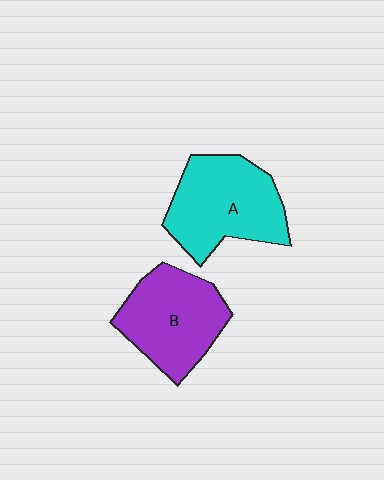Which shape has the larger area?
Shape A (cyan).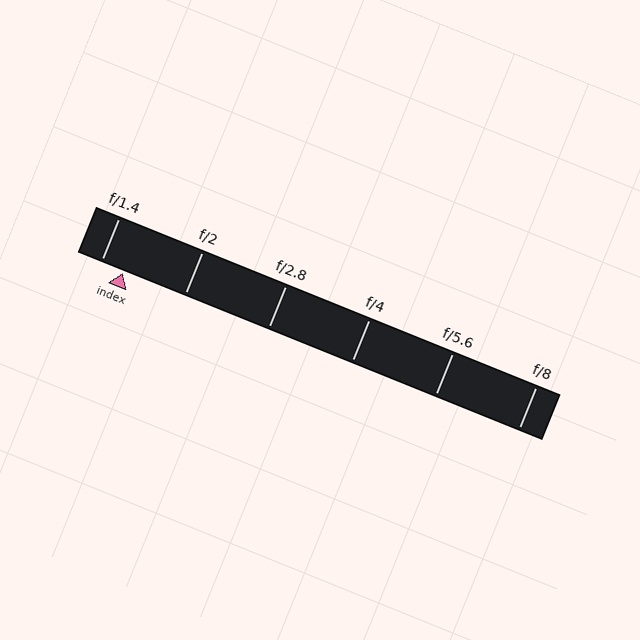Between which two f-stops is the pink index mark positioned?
The index mark is between f/1.4 and f/2.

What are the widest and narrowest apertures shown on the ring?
The widest aperture shown is f/1.4 and the narrowest is f/8.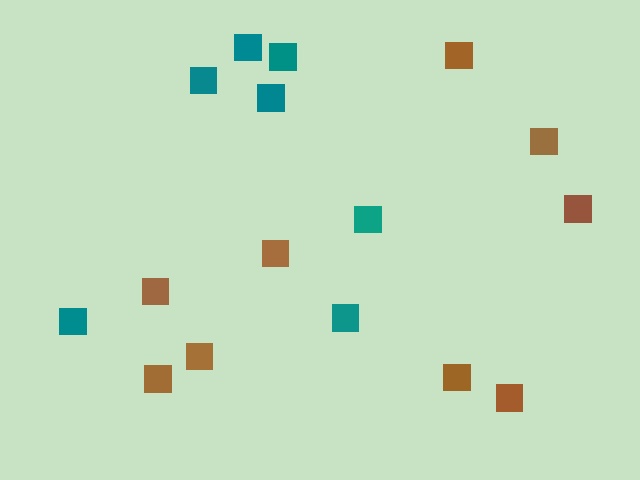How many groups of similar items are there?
There are 2 groups: one group of teal squares (7) and one group of brown squares (9).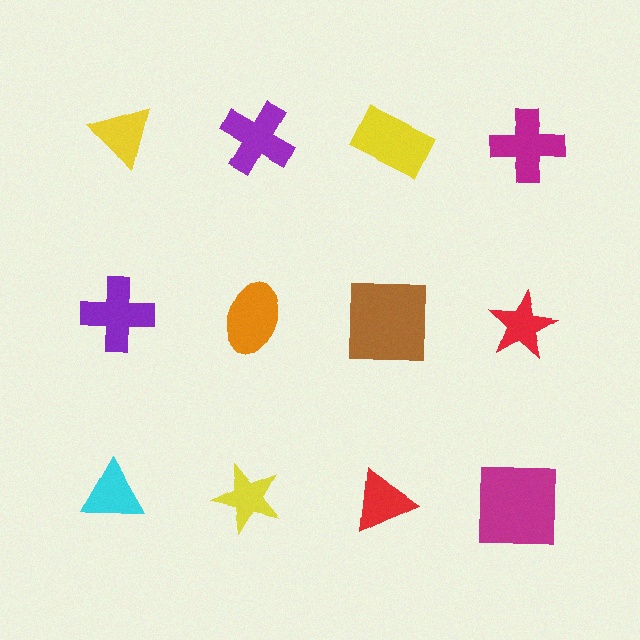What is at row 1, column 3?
A yellow rectangle.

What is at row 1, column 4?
A magenta cross.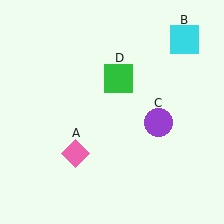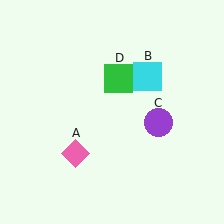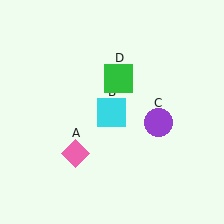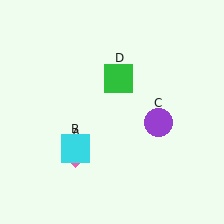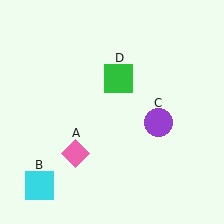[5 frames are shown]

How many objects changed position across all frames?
1 object changed position: cyan square (object B).